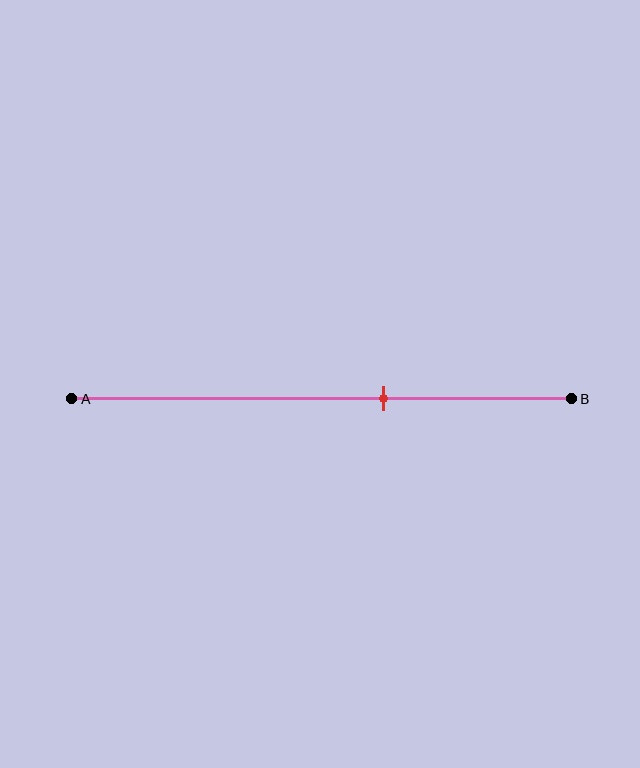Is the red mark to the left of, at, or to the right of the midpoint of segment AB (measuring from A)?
The red mark is to the right of the midpoint of segment AB.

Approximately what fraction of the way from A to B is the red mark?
The red mark is approximately 60% of the way from A to B.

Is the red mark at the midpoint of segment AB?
No, the mark is at about 60% from A, not at the 50% midpoint.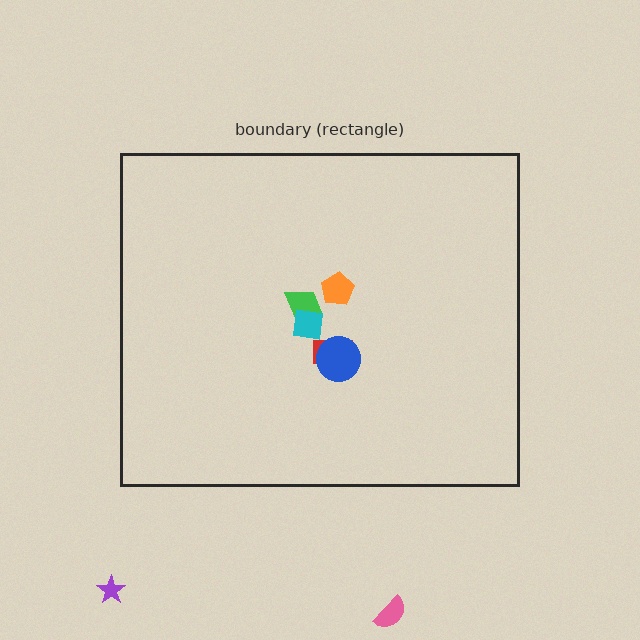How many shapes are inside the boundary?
5 inside, 2 outside.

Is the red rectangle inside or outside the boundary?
Inside.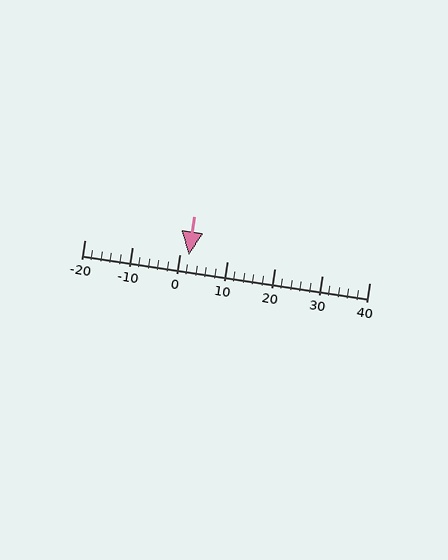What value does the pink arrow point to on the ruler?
The pink arrow points to approximately 2.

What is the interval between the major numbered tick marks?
The major tick marks are spaced 10 units apart.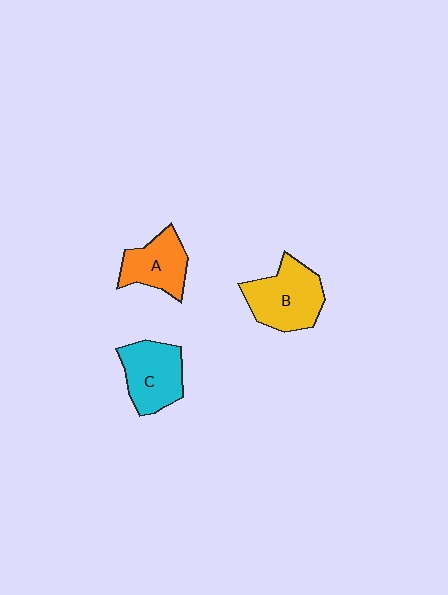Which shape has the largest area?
Shape B (yellow).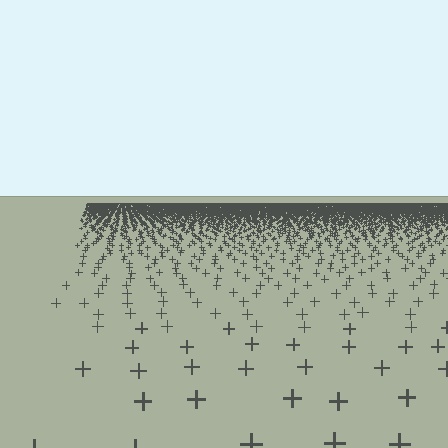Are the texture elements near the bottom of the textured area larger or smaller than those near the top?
Larger. Near the bottom, elements are closer to the viewer and appear at a bigger on-screen size.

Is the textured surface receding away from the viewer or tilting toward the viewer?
The surface is receding away from the viewer. Texture elements get smaller and denser toward the top.